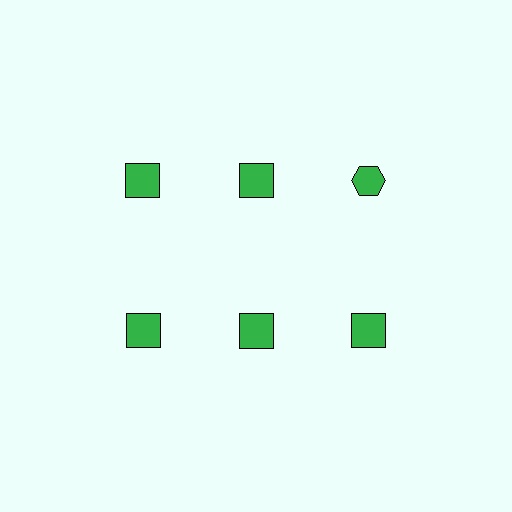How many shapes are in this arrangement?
There are 6 shapes arranged in a grid pattern.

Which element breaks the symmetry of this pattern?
The green hexagon in the top row, center column breaks the symmetry. All other shapes are green squares.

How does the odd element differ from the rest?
It has a different shape: hexagon instead of square.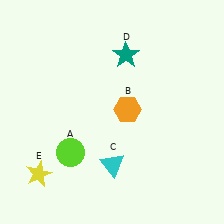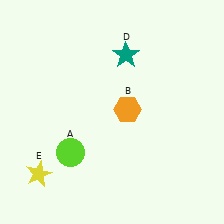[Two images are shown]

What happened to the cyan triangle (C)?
The cyan triangle (C) was removed in Image 2. It was in the bottom-right area of Image 1.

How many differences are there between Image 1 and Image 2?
There is 1 difference between the two images.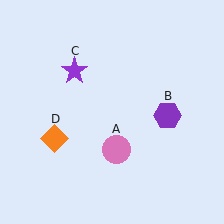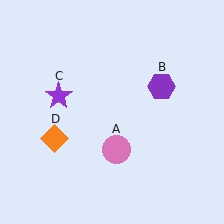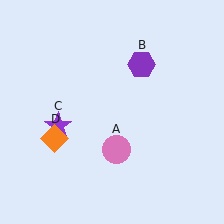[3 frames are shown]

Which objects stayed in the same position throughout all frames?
Pink circle (object A) and orange diamond (object D) remained stationary.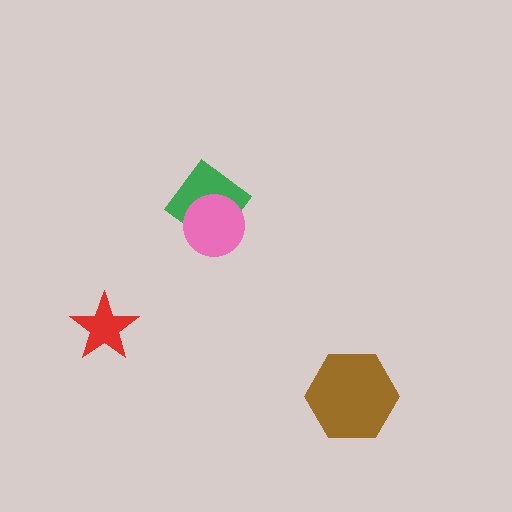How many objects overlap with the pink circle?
1 object overlaps with the pink circle.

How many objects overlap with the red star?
0 objects overlap with the red star.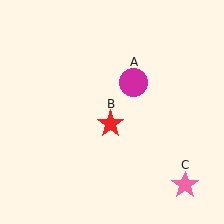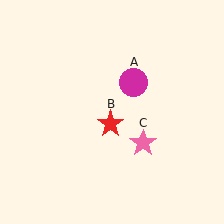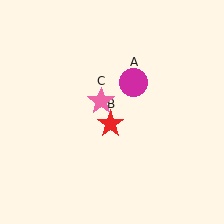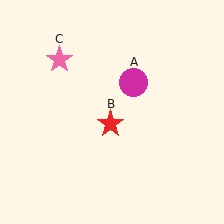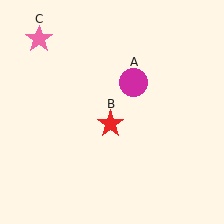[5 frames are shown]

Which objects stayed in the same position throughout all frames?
Magenta circle (object A) and red star (object B) remained stationary.